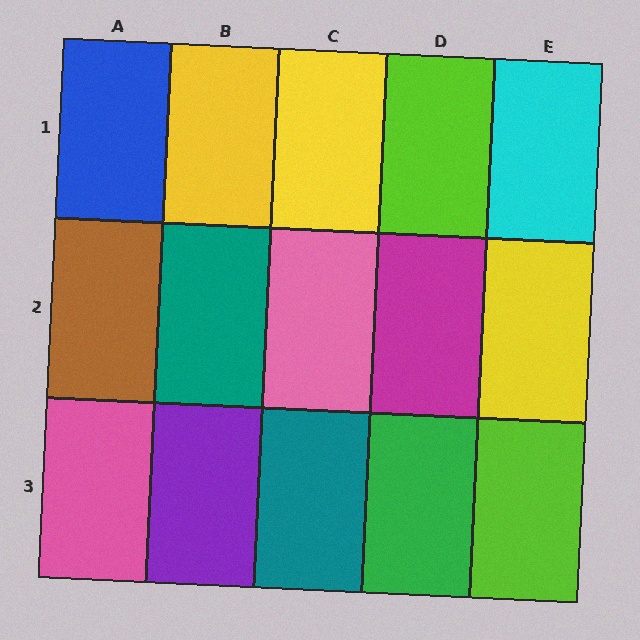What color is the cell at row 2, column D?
Magenta.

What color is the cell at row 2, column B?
Teal.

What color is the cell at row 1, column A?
Blue.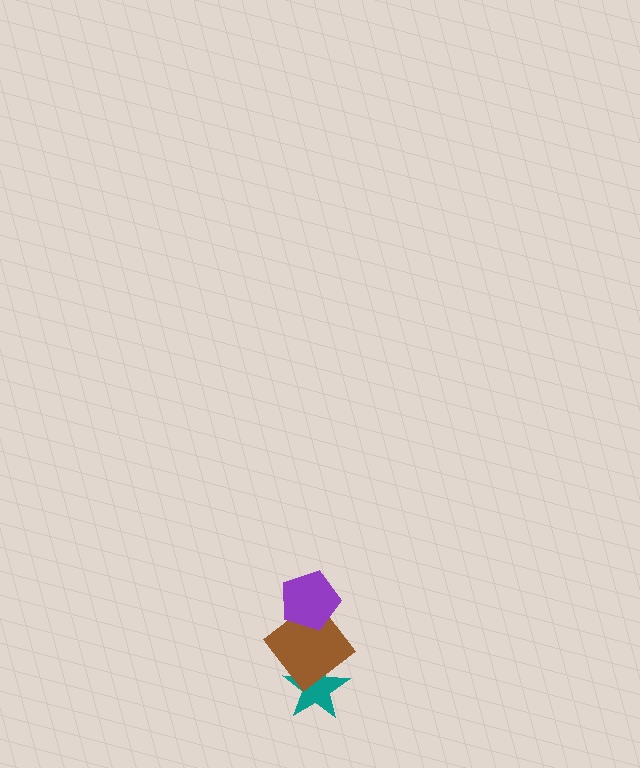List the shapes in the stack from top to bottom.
From top to bottom: the purple pentagon, the brown diamond, the teal star.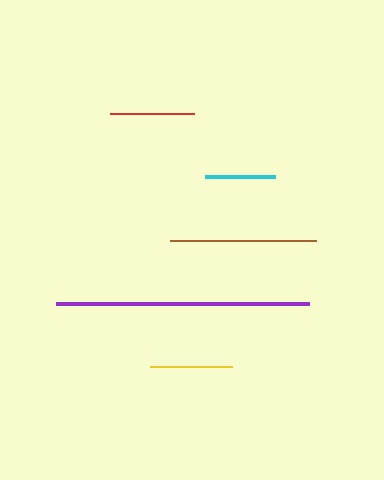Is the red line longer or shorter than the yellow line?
The red line is longer than the yellow line.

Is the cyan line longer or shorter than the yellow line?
The yellow line is longer than the cyan line.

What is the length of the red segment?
The red segment is approximately 85 pixels long.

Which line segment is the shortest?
The cyan line is the shortest at approximately 71 pixels.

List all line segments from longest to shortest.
From longest to shortest: purple, brown, red, yellow, cyan.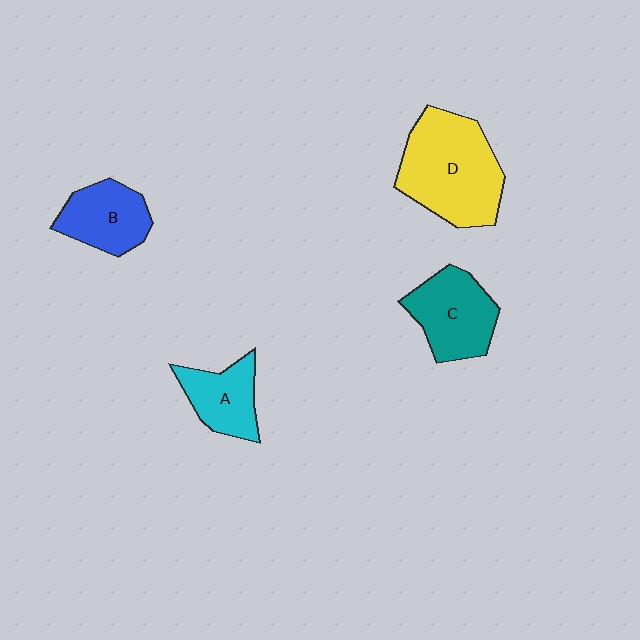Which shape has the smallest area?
Shape A (cyan).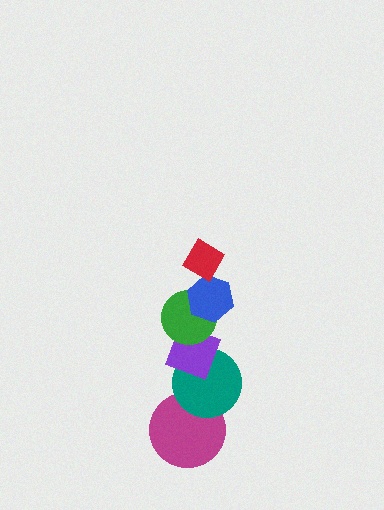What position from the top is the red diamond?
The red diamond is 1st from the top.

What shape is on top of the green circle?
The blue hexagon is on top of the green circle.